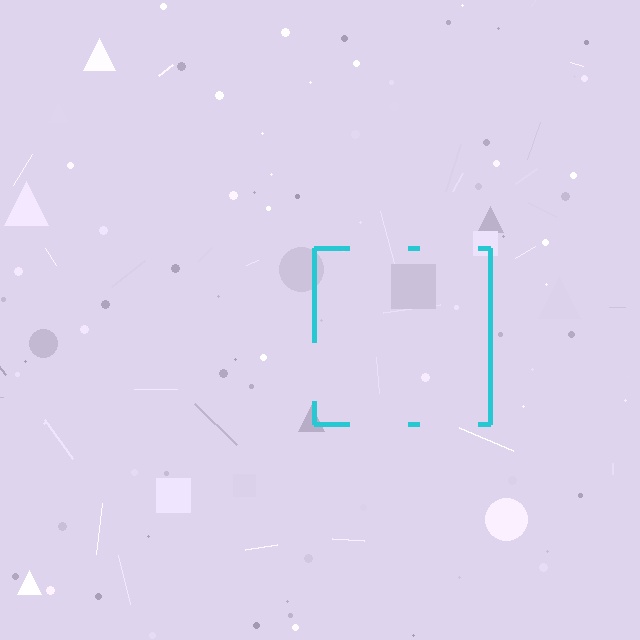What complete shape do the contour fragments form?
The contour fragments form a square.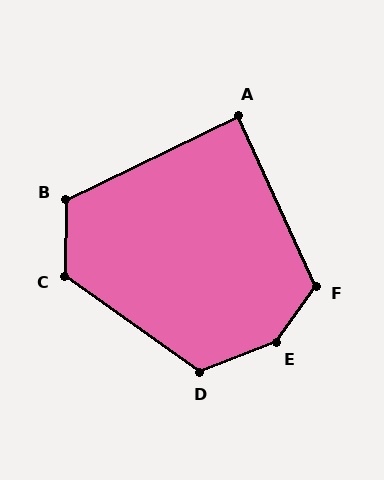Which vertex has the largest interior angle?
E, at approximately 147 degrees.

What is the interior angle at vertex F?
Approximately 120 degrees (obtuse).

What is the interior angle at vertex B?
Approximately 117 degrees (obtuse).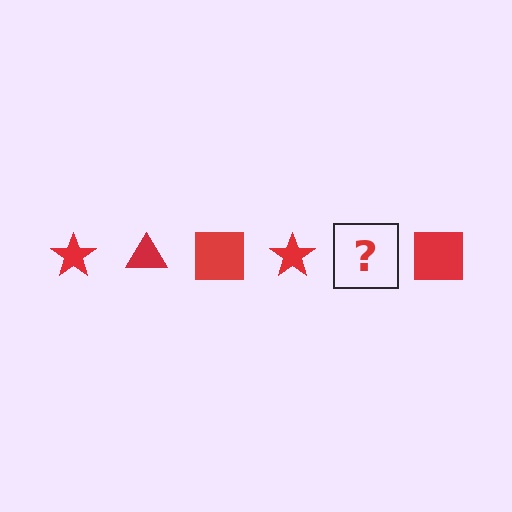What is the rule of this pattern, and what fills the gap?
The rule is that the pattern cycles through star, triangle, square shapes in red. The gap should be filled with a red triangle.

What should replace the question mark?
The question mark should be replaced with a red triangle.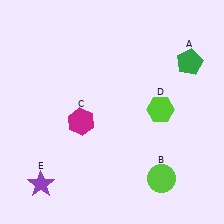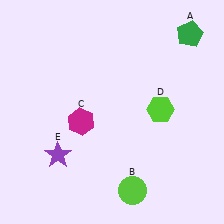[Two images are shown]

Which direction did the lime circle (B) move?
The lime circle (B) moved left.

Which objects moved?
The objects that moved are: the green pentagon (A), the lime circle (B), the purple star (E).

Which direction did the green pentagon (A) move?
The green pentagon (A) moved up.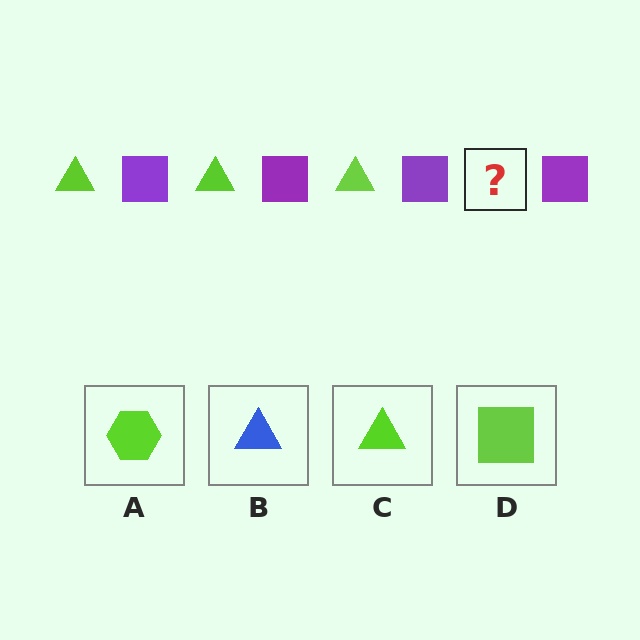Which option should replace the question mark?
Option C.